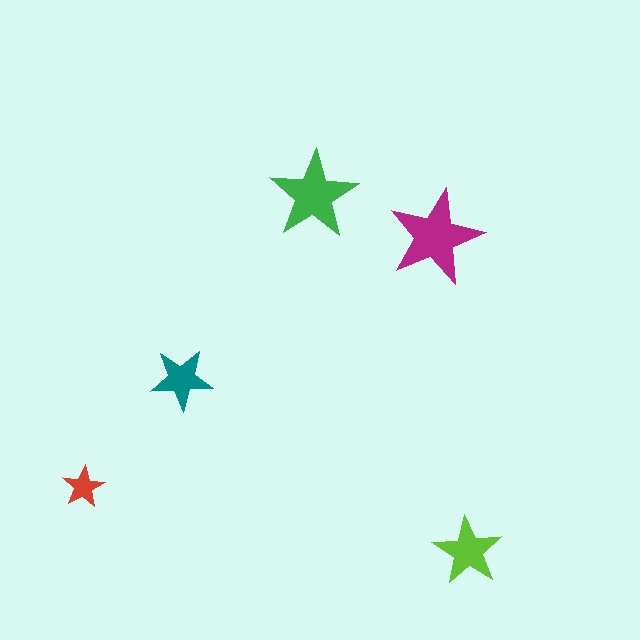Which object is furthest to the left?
The red star is leftmost.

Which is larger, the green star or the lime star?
The green one.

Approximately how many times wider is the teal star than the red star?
About 1.5 times wider.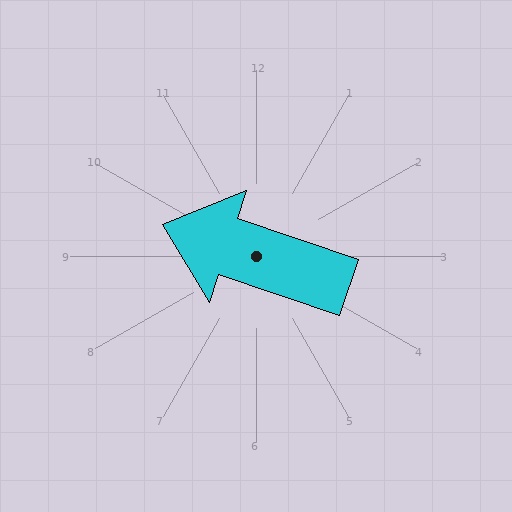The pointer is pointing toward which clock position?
Roughly 10 o'clock.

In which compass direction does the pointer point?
West.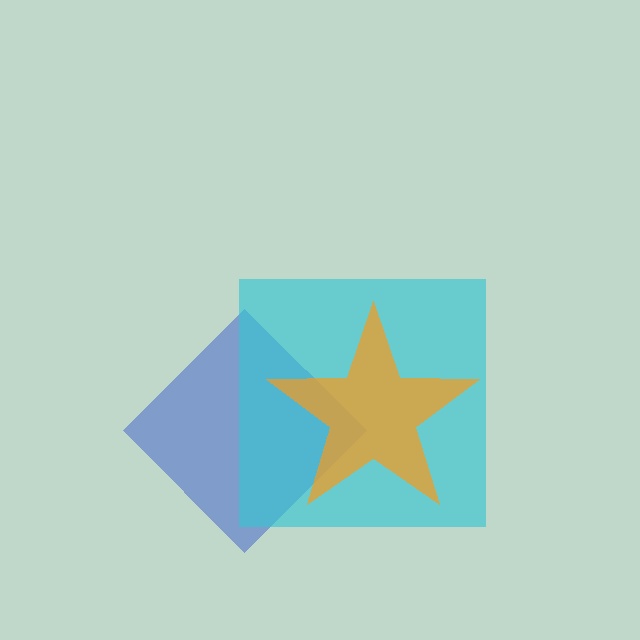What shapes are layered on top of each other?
The layered shapes are: a blue diamond, a cyan square, an orange star.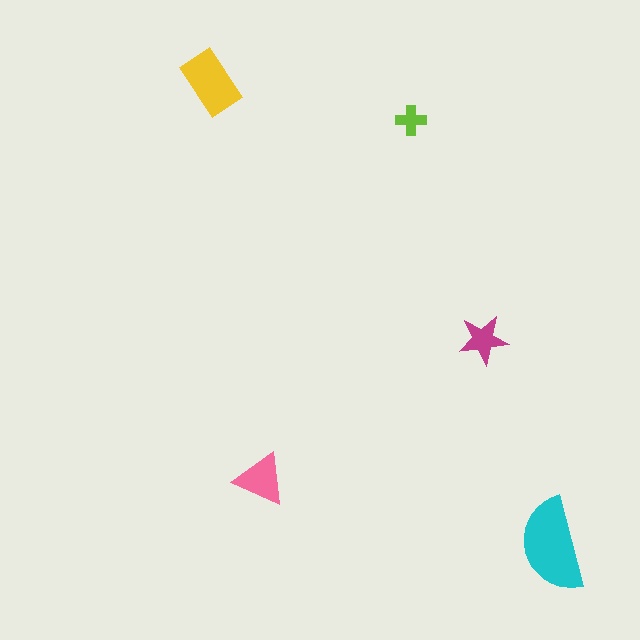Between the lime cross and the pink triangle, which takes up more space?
The pink triangle.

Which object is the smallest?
The lime cross.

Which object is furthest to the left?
The yellow rectangle is leftmost.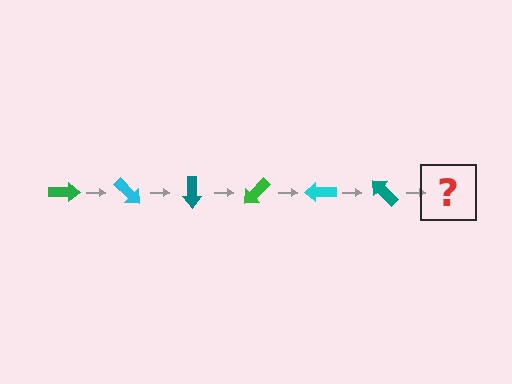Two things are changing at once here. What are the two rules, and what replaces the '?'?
The two rules are that it rotates 45 degrees each step and the color cycles through green, cyan, and teal. The '?' should be a green arrow, rotated 270 degrees from the start.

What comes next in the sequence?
The next element should be a green arrow, rotated 270 degrees from the start.